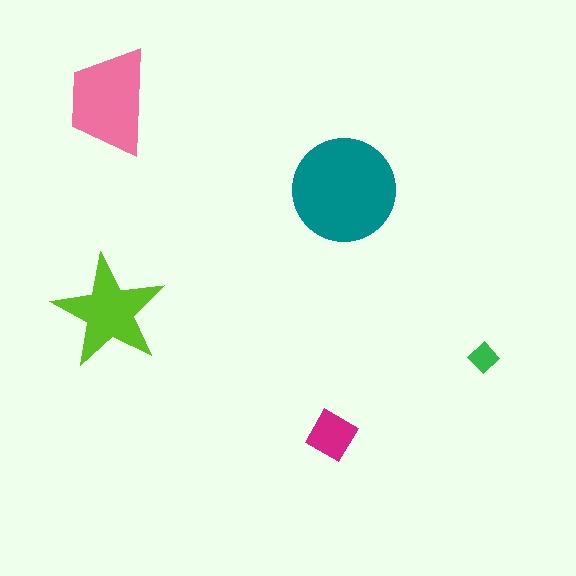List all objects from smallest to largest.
The green diamond, the magenta diamond, the lime star, the pink trapezoid, the teal circle.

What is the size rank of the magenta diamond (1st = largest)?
4th.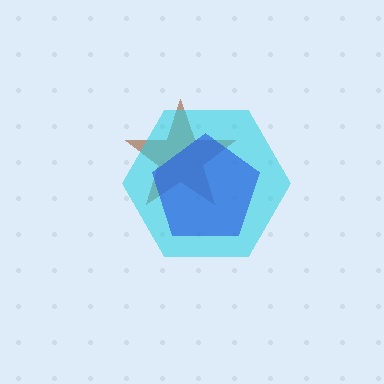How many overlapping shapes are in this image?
There are 3 overlapping shapes in the image.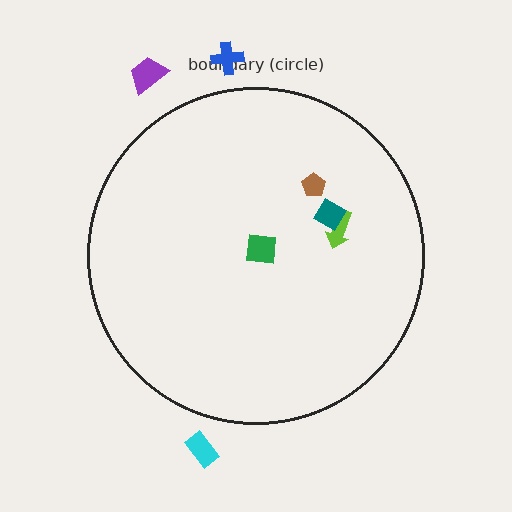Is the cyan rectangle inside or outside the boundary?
Outside.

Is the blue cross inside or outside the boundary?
Outside.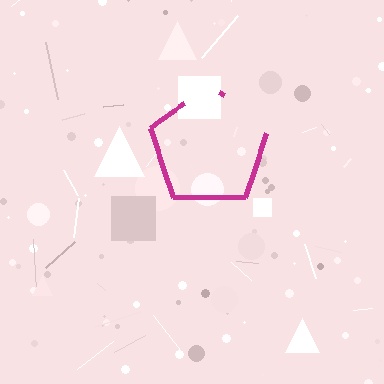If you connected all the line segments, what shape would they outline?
They would outline a pentagon.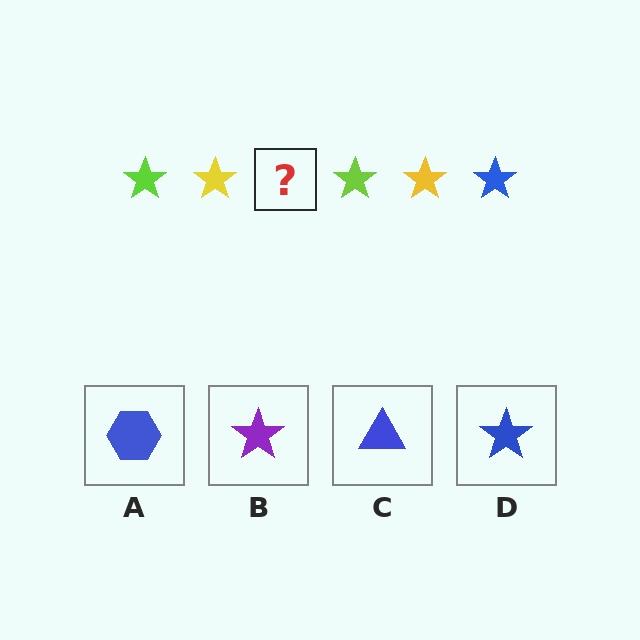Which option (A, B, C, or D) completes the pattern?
D.